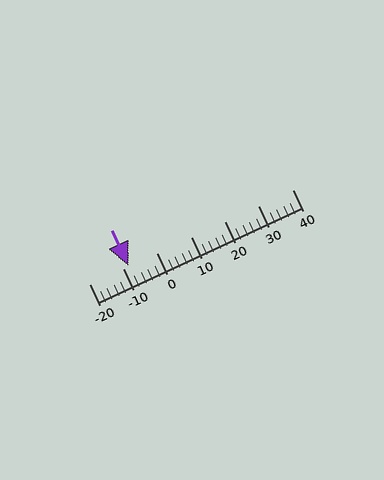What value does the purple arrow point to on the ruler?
The purple arrow points to approximately -8.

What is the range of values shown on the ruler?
The ruler shows values from -20 to 40.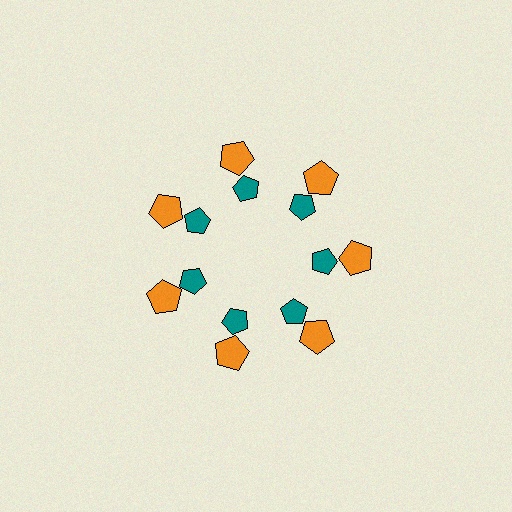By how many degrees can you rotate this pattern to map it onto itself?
The pattern maps onto itself every 51 degrees of rotation.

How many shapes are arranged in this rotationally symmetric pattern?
There are 14 shapes, arranged in 7 groups of 2.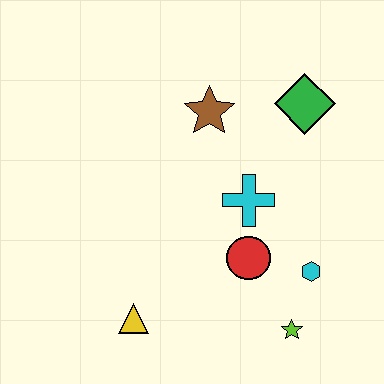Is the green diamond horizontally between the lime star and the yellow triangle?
No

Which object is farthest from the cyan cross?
The yellow triangle is farthest from the cyan cross.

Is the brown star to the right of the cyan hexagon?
No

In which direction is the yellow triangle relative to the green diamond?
The yellow triangle is below the green diamond.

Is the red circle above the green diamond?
No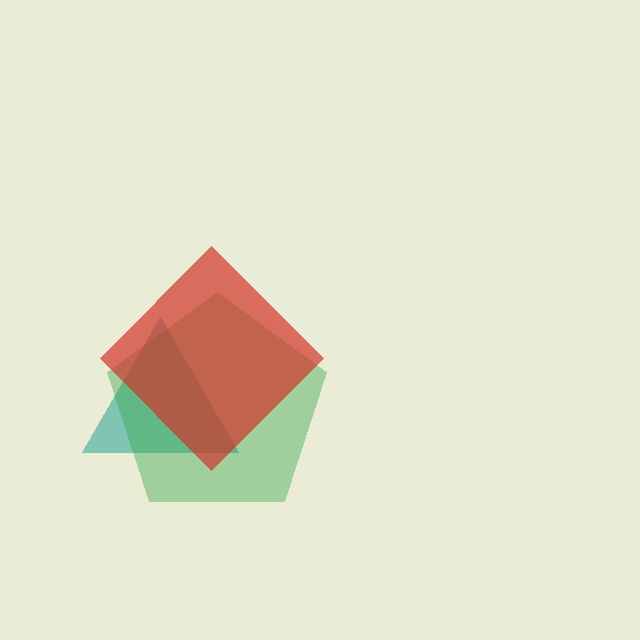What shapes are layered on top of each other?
The layered shapes are: a teal triangle, a green pentagon, a red diamond.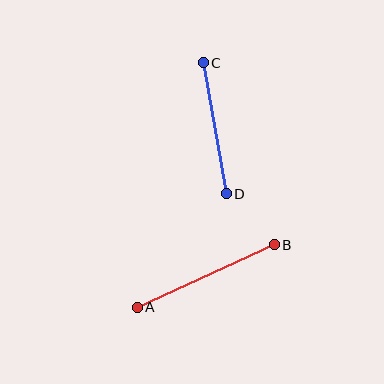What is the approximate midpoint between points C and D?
The midpoint is at approximately (215, 128) pixels.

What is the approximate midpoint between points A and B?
The midpoint is at approximately (206, 276) pixels.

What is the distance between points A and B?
The distance is approximately 151 pixels.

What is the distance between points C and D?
The distance is approximately 133 pixels.